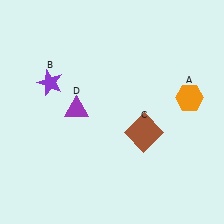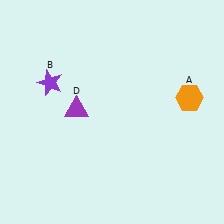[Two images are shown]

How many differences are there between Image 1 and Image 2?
There is 1 difference between the two images.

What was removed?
The brown square (C) was removed in Image 2.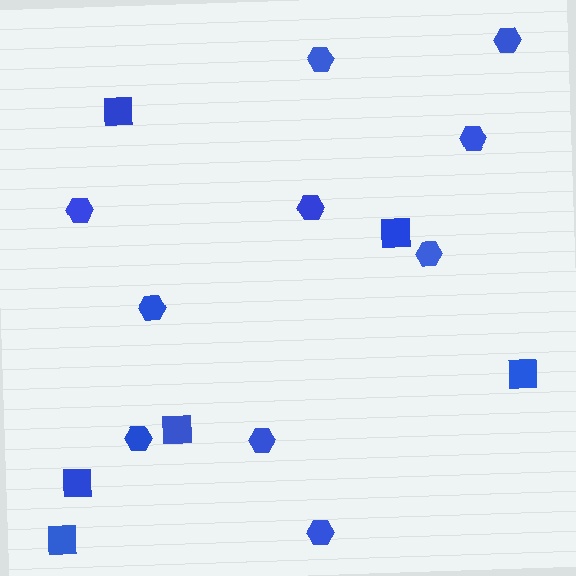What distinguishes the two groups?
There are 2 groups: one group of hexagons (10) and one group of squares (6).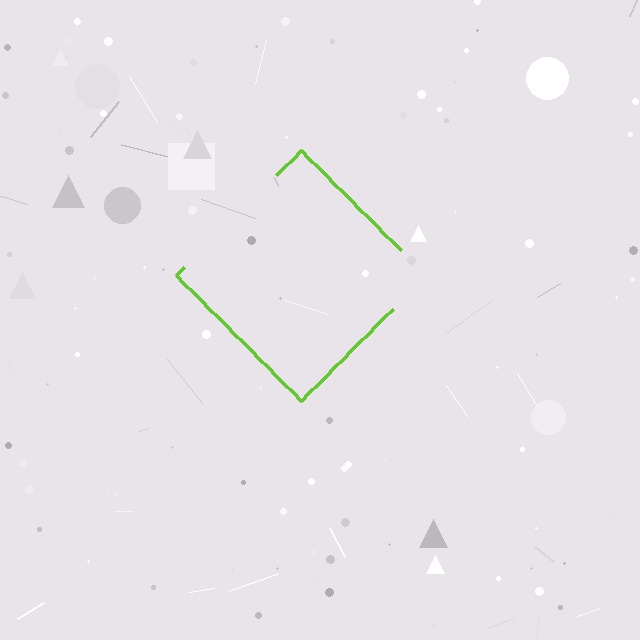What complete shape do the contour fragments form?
The contour fragments form a diamond.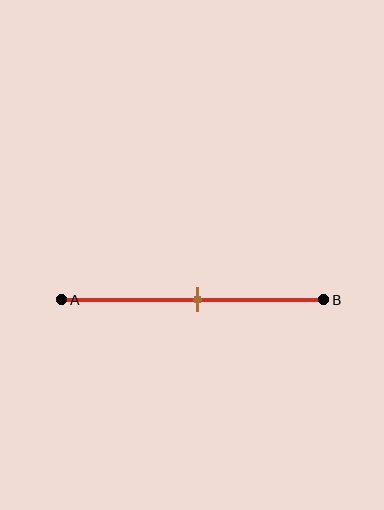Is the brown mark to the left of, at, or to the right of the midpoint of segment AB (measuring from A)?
The brown mark is approximately at the midpoint of segment AB.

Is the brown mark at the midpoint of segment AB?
Yes, the mark is approximately at the midpoint.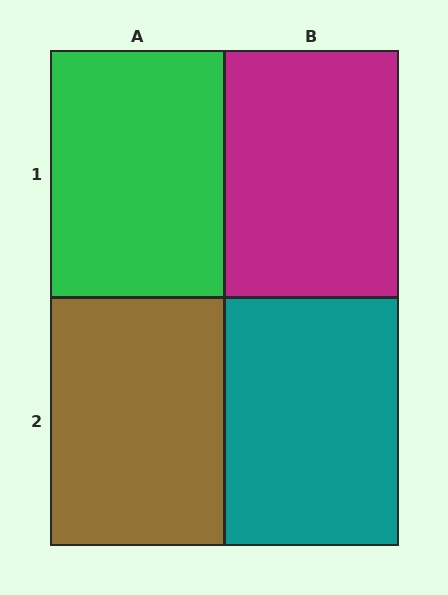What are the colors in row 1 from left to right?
Green, magenta.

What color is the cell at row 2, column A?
Brown.